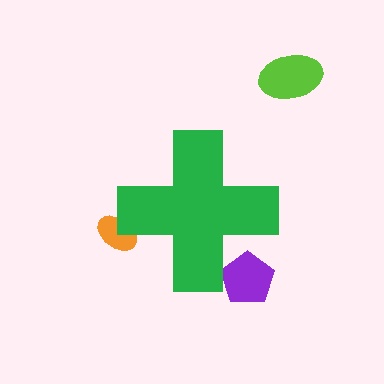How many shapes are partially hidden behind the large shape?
2 shapes are partially hidden.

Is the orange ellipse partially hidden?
Yes, the orange ellipse is partially hidden behind the green cross.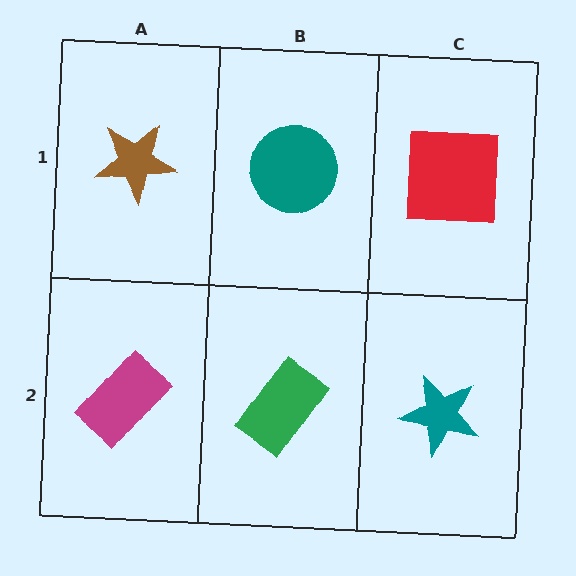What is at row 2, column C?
A teal star.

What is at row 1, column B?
A teal circle.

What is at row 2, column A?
A magenta rectangle.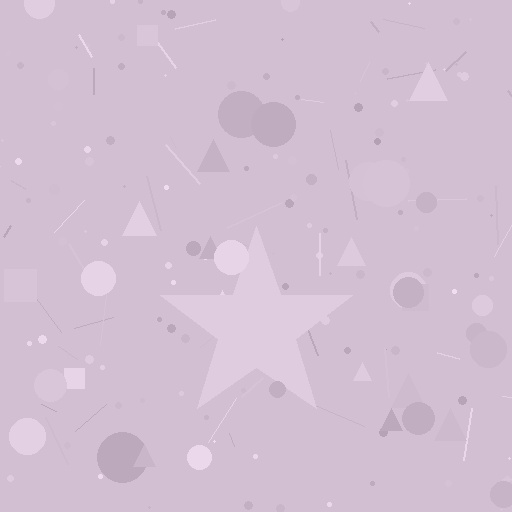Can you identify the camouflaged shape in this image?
The camouflaged shape is a star.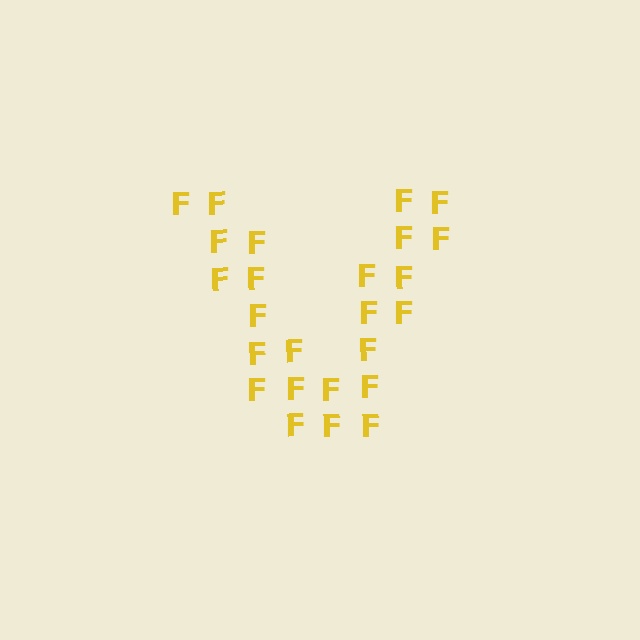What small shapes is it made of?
It is made of small letter F's.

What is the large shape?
The large shape is the letter V.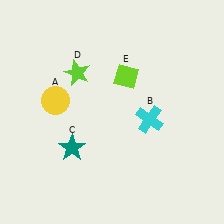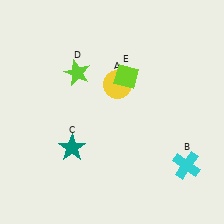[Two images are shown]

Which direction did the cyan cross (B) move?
The cyan cross (B) moved down.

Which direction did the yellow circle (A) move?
The yellow circle (A) moved right.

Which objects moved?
The objects that moved are: the yellow circle (A), the cyan cross (B).